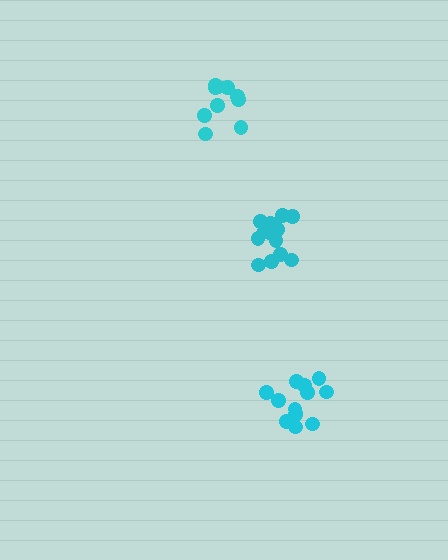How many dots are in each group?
Group 1: 13 dots, Group 2: 10 dots, Group 3: 13 dots (36 total).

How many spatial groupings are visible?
There are 3 spatial groupings.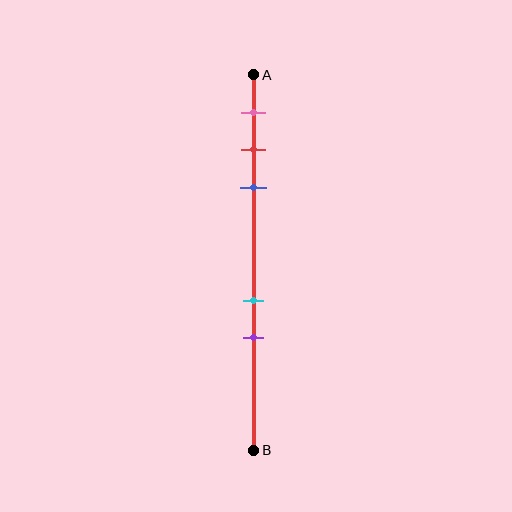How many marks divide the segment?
There are 5 marks dividing the segment.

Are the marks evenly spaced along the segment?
No, the marks are not evenly spaced.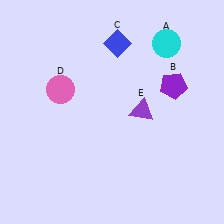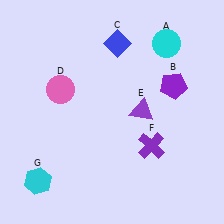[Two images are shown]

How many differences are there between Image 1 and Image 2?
There are 2 differences between the two images.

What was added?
A purple cross (F), a cyan hexagon (G) were added in Image 2.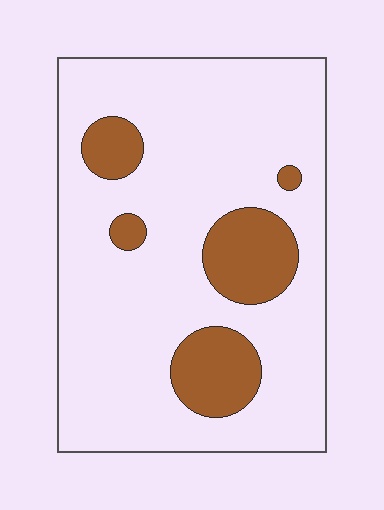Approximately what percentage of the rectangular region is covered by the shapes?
Approximately 20%.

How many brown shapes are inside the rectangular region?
5.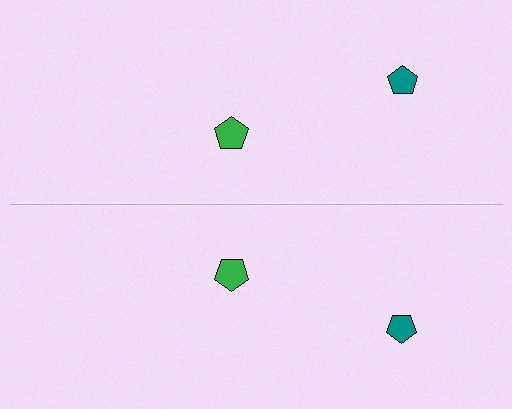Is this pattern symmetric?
Yes, this pattern has bilateral (reflection) symmetry.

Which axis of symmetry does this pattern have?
The pattern has a horizontal axis of symmetry running through the center of the image.